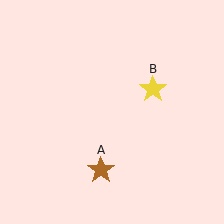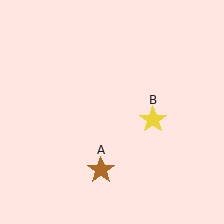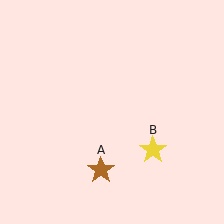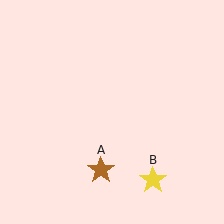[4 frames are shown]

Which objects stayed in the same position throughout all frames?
Brown star (object A) remained stationary.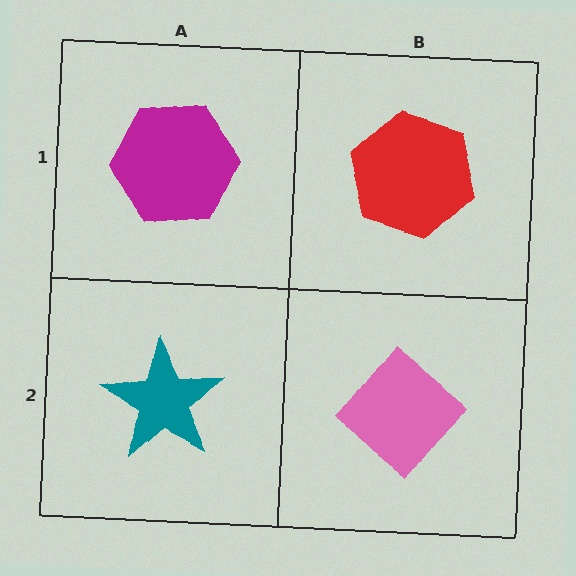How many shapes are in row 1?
2 shapes.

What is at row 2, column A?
A teal star.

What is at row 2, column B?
A pink diamond.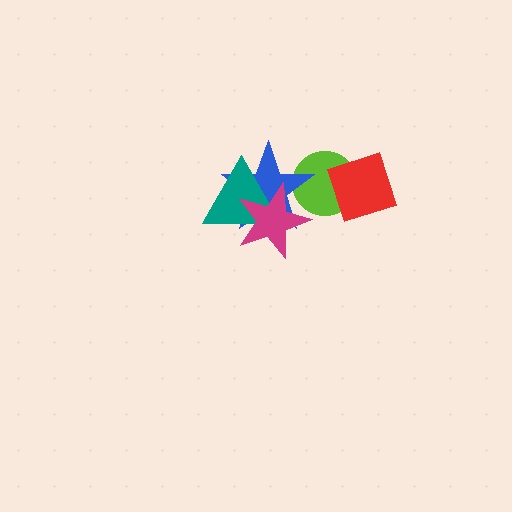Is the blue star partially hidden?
Yes, it is partially covered by another shape.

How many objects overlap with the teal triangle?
2 objects overlap with the teal triangle.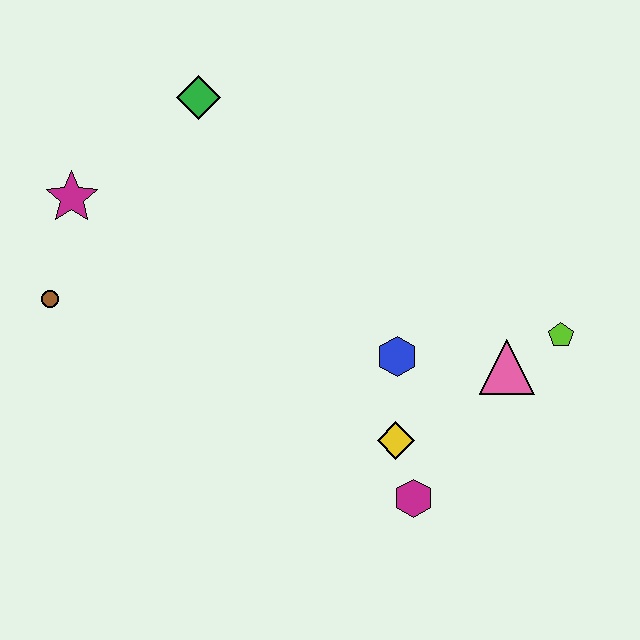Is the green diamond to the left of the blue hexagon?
Yes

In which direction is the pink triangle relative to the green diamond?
The pink triangle is to the right of the green diamond.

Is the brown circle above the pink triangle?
Yes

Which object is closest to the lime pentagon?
The pink triangle is closest to the lime pentagon.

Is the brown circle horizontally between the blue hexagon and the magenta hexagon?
No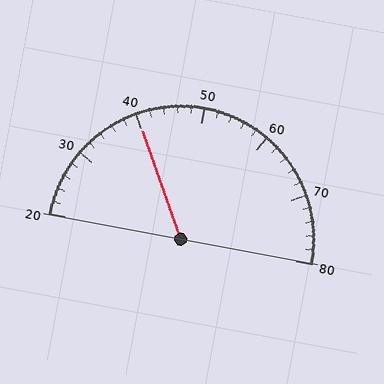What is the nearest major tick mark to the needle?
The nearest major tick mark is 40.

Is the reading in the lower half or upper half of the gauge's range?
The reading is in the lower half of the range (20 to 80).